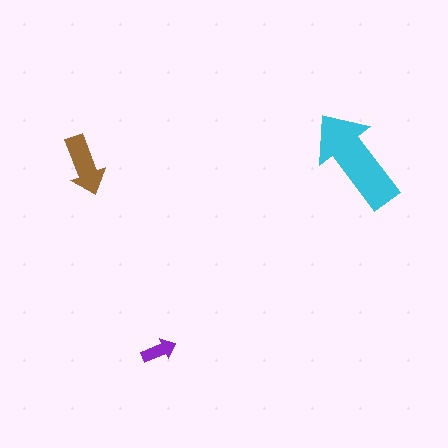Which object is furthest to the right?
The cyan arrow is rightmost.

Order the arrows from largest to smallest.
the cyan one, the brown one, the purple one.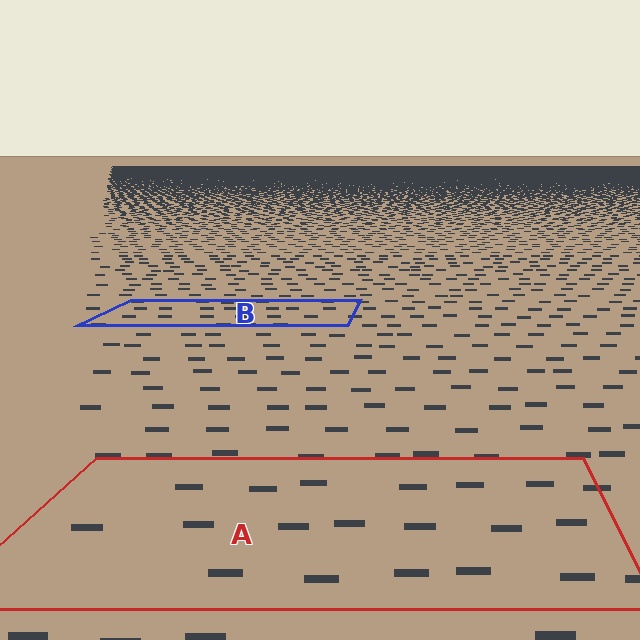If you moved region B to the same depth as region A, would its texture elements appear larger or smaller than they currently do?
They would appear larger. At a closer depth, the same texture elements are projected at a bigger on-screen size.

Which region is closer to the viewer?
Region A is closer. The texture elements there are larger and more spread out.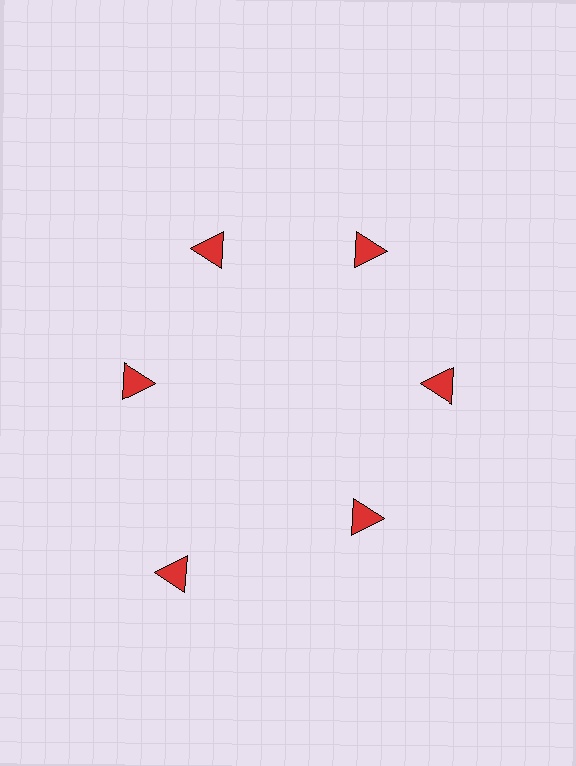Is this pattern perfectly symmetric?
No. The 6 red triangles are arranged in a ring, but one element near the 7 o'clock position is pushed outward from the center, breaking the 6-fold rotational symmetry.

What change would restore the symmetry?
The symmetry would be restored by moving it inward, back onto the ring so that all 6 triangles sit at equal angles and equal distance from the center.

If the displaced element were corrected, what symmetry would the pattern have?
It would have 6-fold rotational symmetry — the pattern would map onto itself every 60 degrees.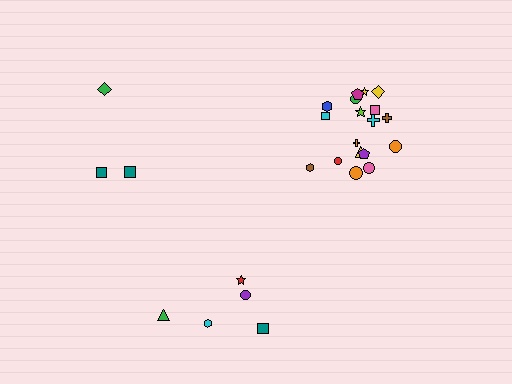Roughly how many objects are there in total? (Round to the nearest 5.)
Roughly 25 objects in total.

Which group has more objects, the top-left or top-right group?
The top-right group.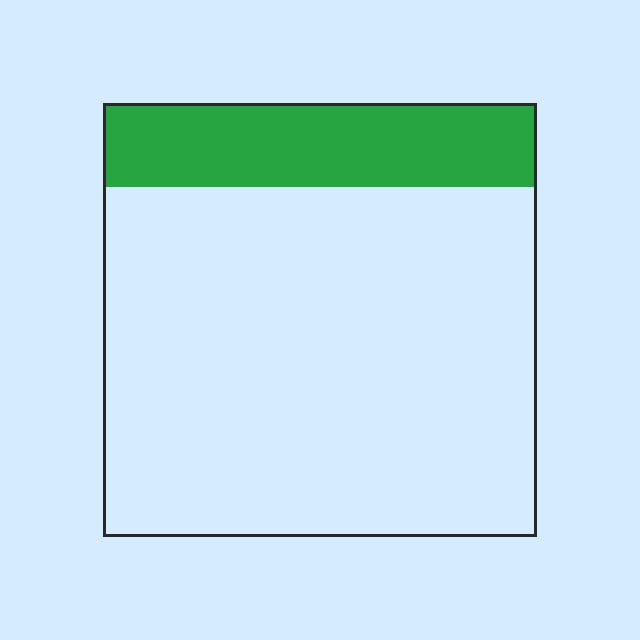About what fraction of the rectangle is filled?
About one fifth (1/5).